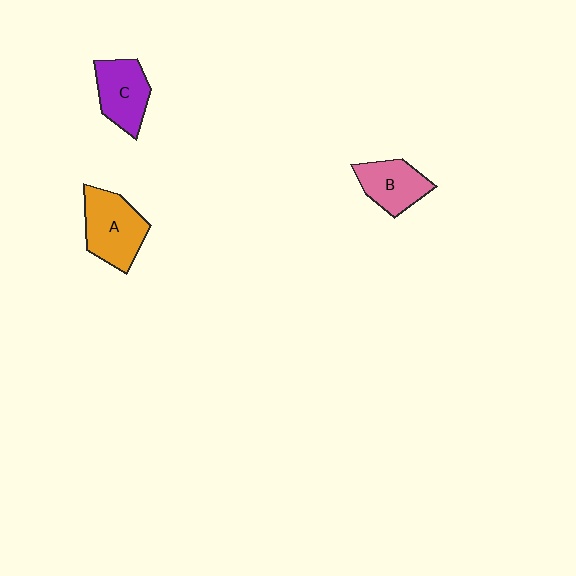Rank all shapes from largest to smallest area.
From largest to smallest: A (orange), C (purple), B (pink).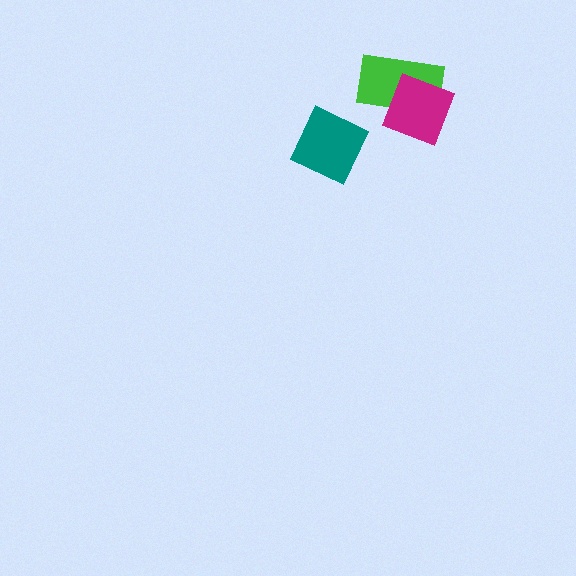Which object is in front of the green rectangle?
The magenta diamond is in front of the green rectangle.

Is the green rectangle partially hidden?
Yes, it is partially covered by another shape.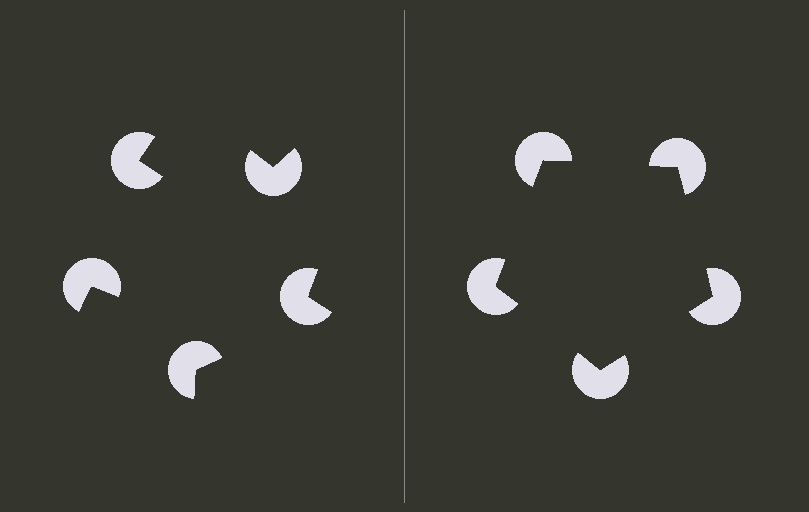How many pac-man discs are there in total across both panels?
10 — 5 on each side.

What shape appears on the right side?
An illusory pentagon.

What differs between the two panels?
The pac-man discs are positioned identically on both sides; only the wedge orientations differ. On the right they align to a pentagon; on the left they are misaligned.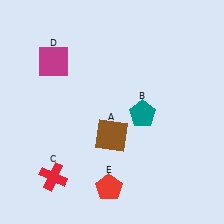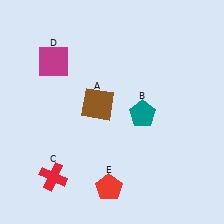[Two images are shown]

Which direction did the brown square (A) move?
The brown square (A) moved up.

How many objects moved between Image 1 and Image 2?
1 object moved between the two images.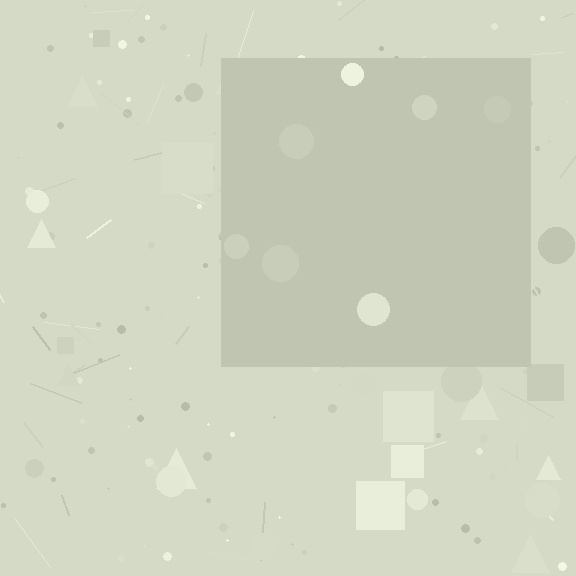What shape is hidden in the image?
A square is hidden in the image.